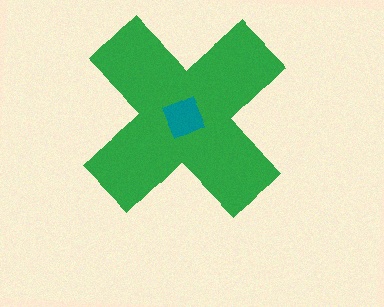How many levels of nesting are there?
2.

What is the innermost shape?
The teal square.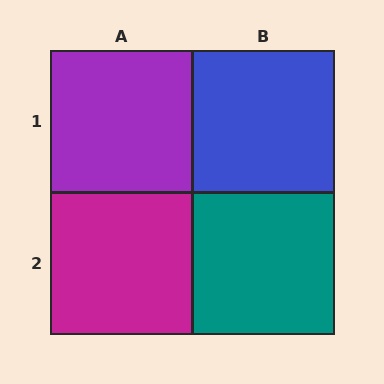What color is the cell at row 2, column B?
Teal.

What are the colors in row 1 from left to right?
Purple, blue.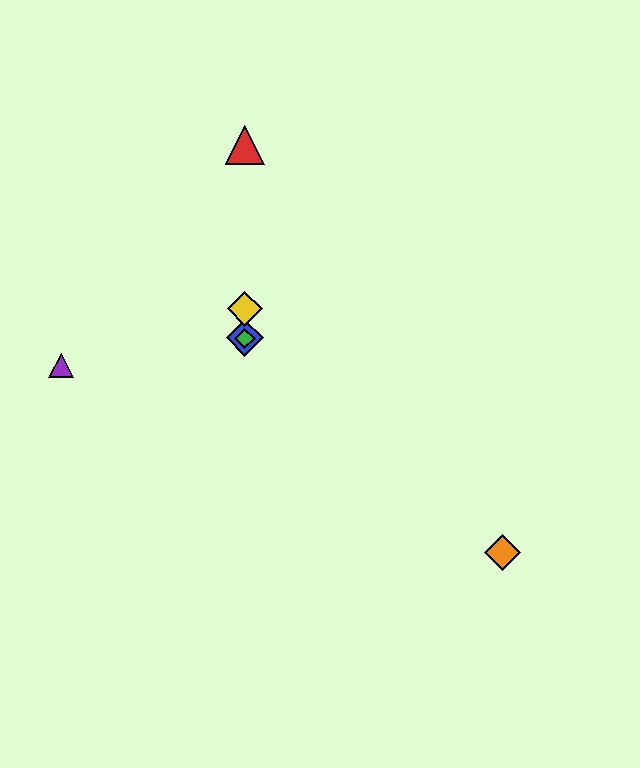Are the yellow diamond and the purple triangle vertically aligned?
No, the yellow diamond is at x≈245 and the purple triangle is at x≈61.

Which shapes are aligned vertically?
The red triangle, the blue diamond, the green diamond, the yellow diamond are aligned vertically.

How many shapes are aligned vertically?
4 shapes (the red triangle, the blue diamond, the green diamond, the yellow diamond) are aligned vertically.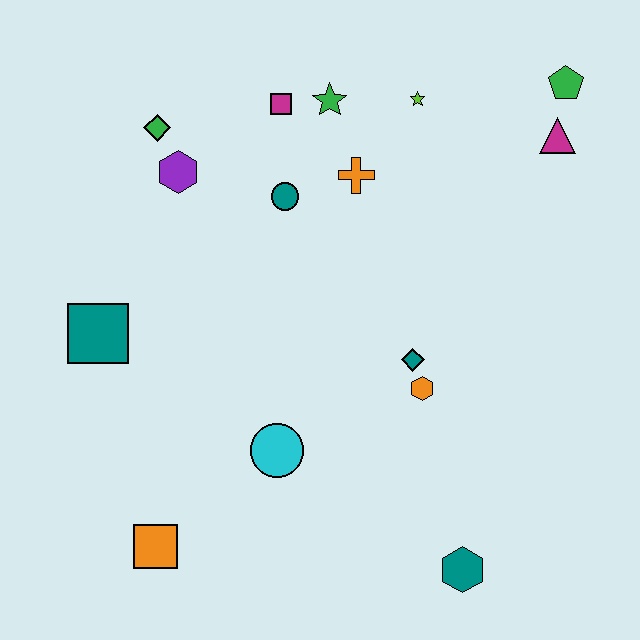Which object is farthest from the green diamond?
The teal hexagon is farthest from the green diamond.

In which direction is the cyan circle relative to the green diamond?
The cyan circle is below the green diamond.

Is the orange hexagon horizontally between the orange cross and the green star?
No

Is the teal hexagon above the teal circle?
No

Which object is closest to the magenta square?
The green star is closest to the magenta square.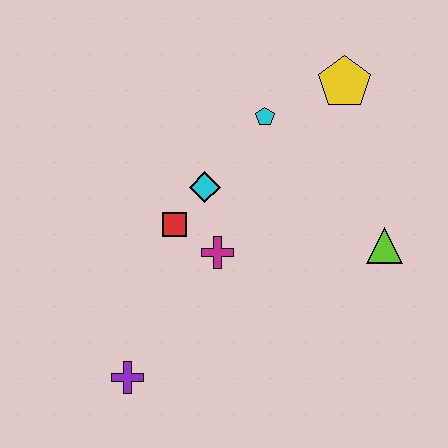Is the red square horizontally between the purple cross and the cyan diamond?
Yes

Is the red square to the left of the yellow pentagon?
Yes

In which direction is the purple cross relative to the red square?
The purple cross is below the red square.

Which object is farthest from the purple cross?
The yellow pentagon is farthest from the purple cross.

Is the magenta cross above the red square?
No